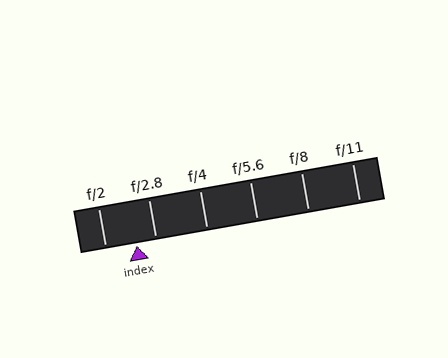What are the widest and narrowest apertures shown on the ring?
The widest aperture shown is f/2 and the narrowest is f/11.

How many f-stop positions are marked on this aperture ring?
There are 6 f-stop positions marked.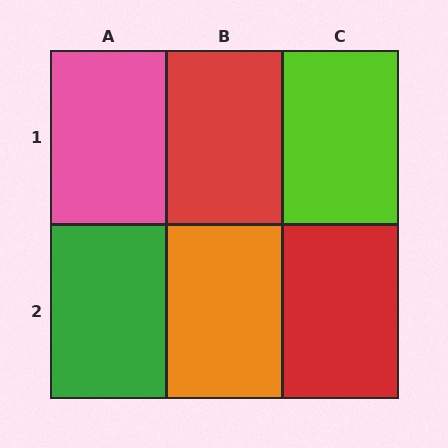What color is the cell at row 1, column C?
Lime.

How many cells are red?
2 cells are red.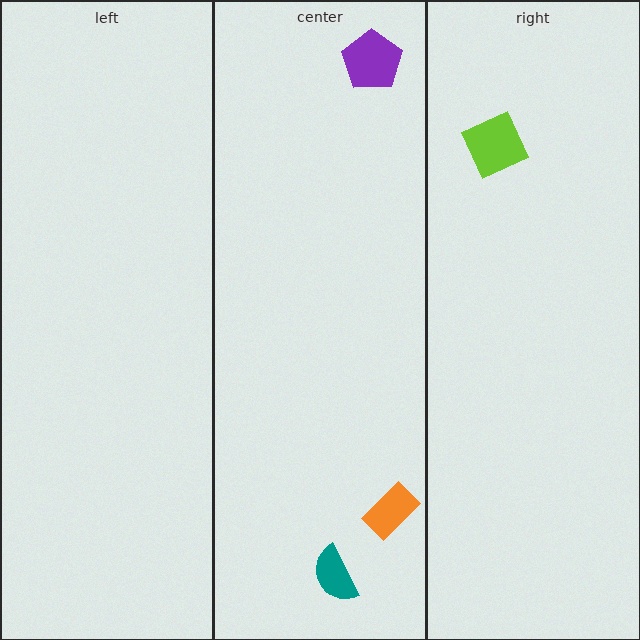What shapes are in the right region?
The lime diamond.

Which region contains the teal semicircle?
The center region.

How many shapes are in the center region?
3.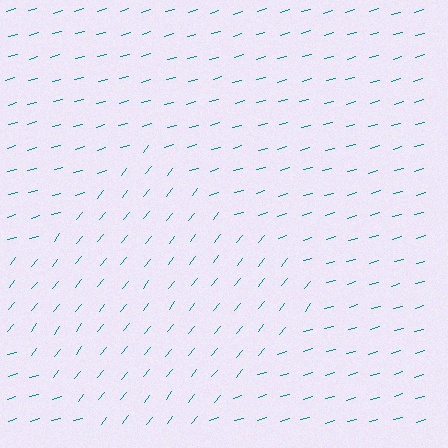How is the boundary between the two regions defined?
The boundary is defined purely by a change in line orientation (approximately 37 degrees difference). All lines are the same color and thickness.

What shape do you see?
I see a diamond.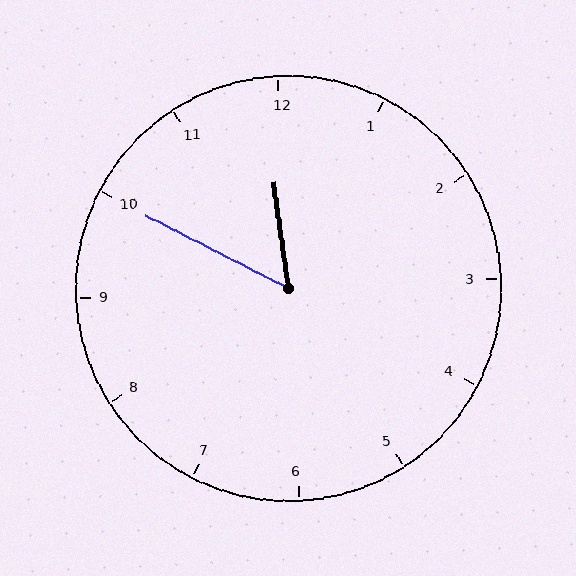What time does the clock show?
11:50.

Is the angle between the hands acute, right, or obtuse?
It is acute.